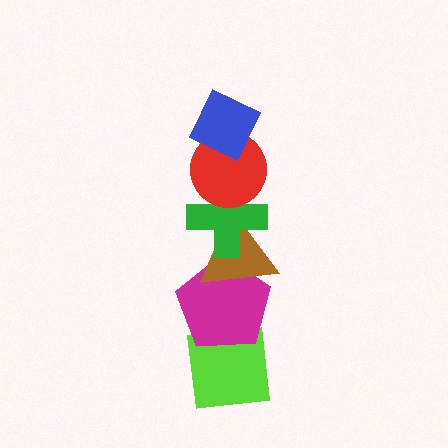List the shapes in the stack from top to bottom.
From top to bottom: the blue diamond, the red circle, the green cross, the brown triangle, the magenta pentagon, the lime square.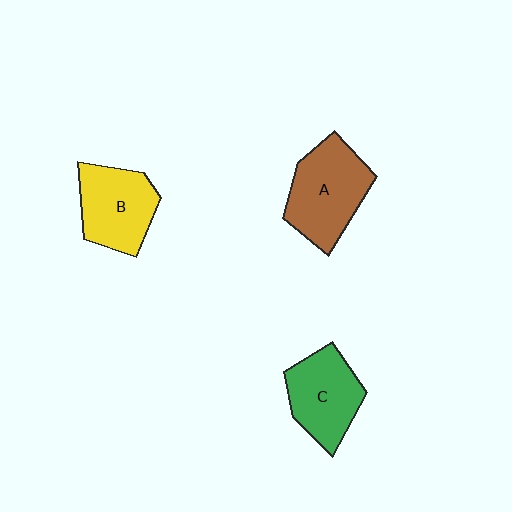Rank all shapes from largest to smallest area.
From largest to smallest: A (brown), B (yellow), C (green).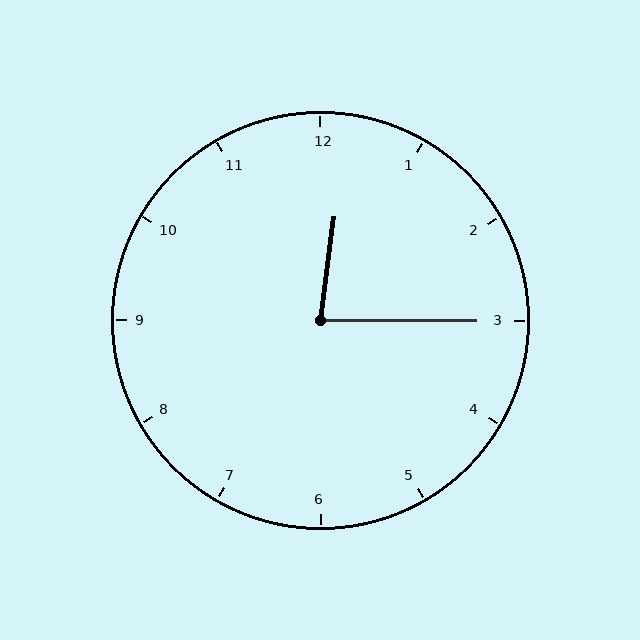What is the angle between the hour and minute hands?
Approximately 82 degrees.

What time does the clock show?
12:15.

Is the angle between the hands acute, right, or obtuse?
It is acute.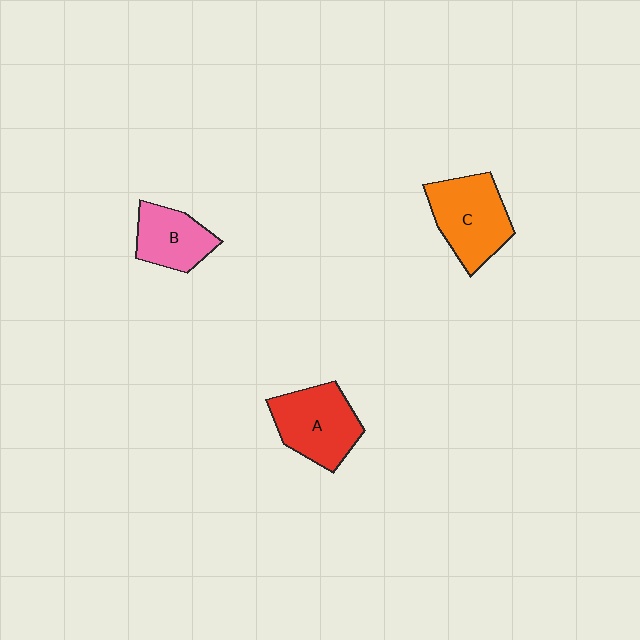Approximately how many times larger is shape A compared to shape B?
Approximately 1.3 times.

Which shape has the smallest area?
Shape B (pink).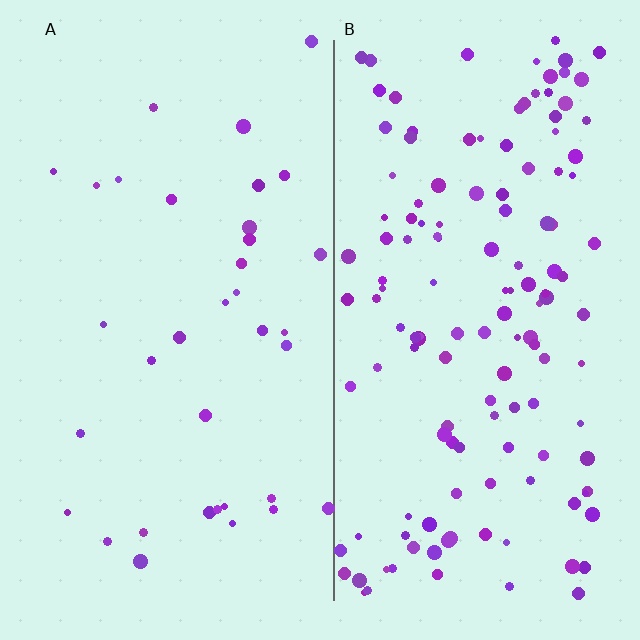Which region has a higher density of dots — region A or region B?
B (the right).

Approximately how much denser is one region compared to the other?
Approximately 4.0× — region B over region A.